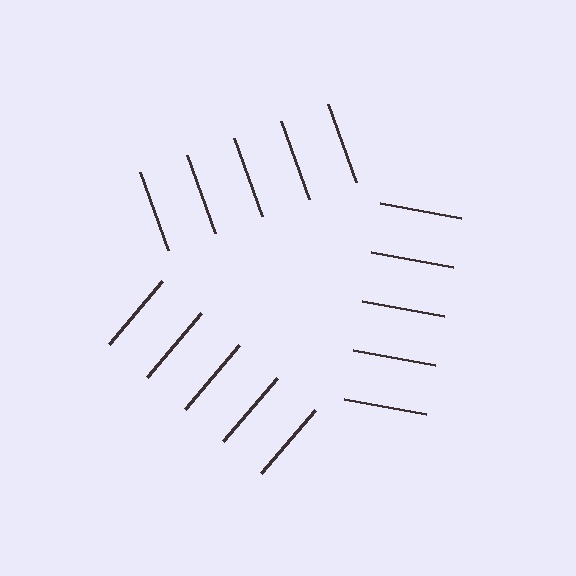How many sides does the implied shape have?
3 sides — the line-ends trace a triangle.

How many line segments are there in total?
15 — 5 along each of the 3 edges.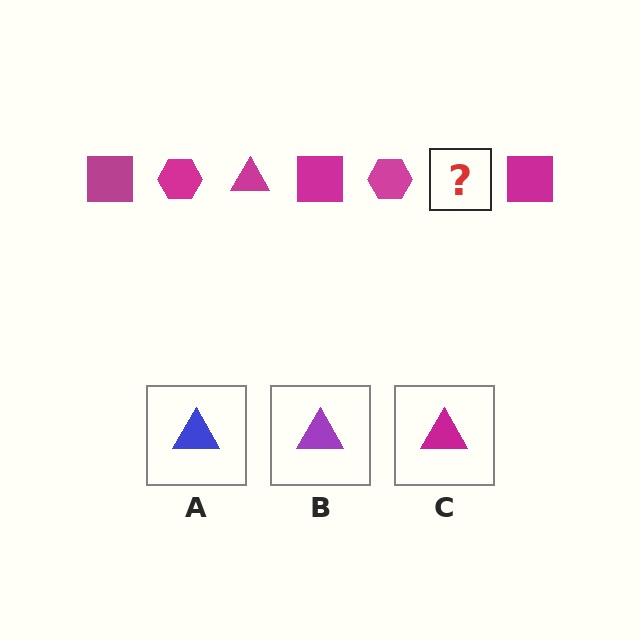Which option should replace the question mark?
Option C.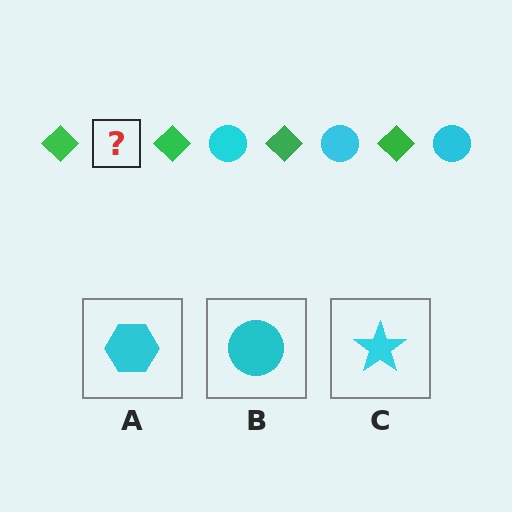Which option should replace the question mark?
Option B.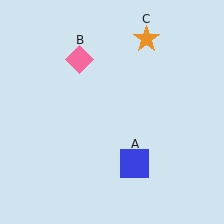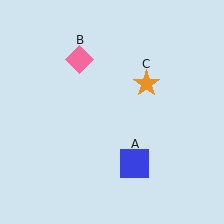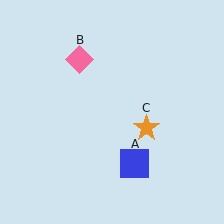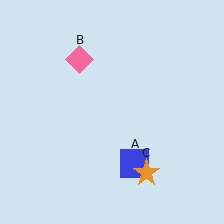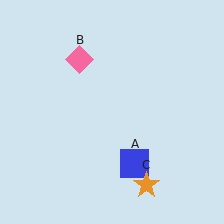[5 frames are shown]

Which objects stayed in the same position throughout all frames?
Blue square (object A) and pink diamond (object B) remained stationary.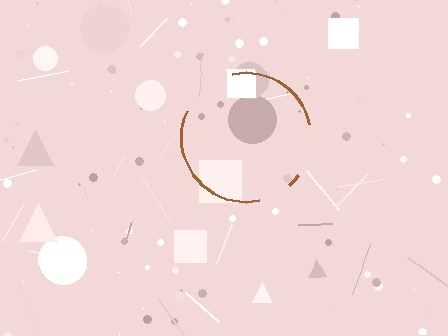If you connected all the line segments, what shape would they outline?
They would outline a circle.